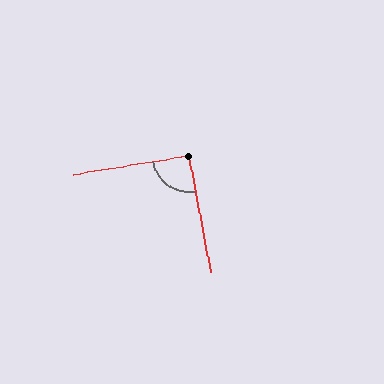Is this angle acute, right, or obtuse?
It is approximately a right angle.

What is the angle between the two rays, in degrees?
Approximately 91 degrees.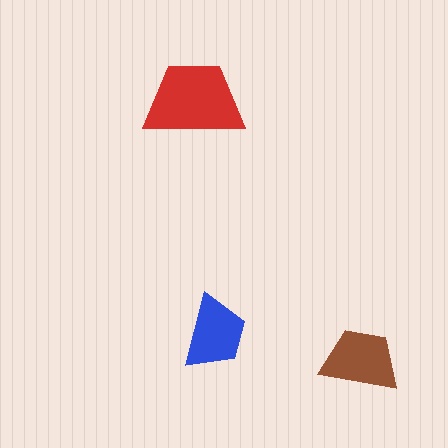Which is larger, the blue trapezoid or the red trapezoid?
The red one.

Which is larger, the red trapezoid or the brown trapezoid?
The red one.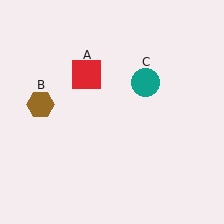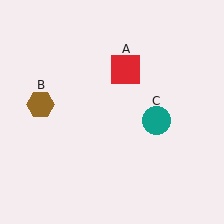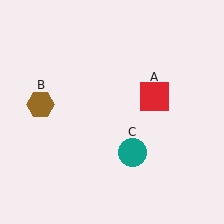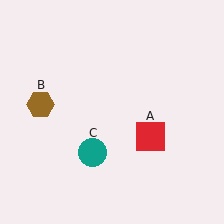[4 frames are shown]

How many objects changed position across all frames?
2 objects changed position: red square (object A), teal circle (object C).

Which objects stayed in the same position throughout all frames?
Brown hexagon (object B) remained stationary.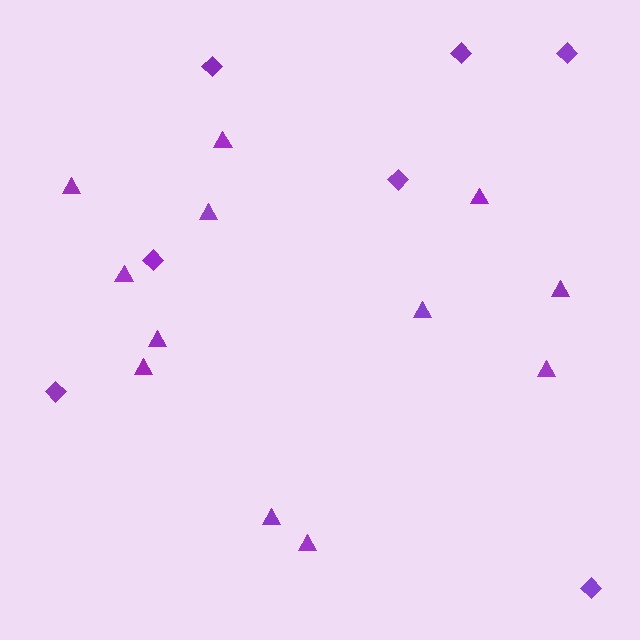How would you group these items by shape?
There are 2 groups: one group of triangles (12) and one group of diamonds (7).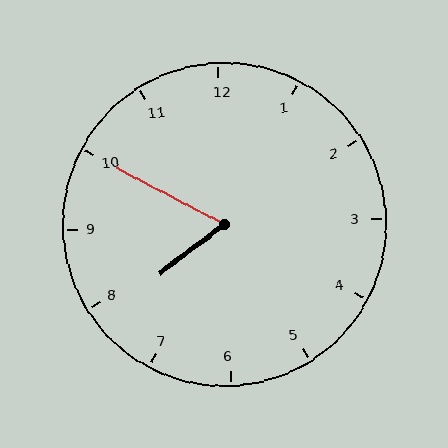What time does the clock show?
7:50.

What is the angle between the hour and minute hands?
Approximately 65 degrees.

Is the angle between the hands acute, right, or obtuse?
It is acute.